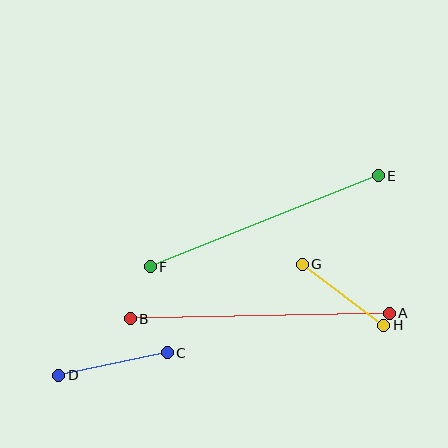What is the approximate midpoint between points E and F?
The midpoint is at approximately (264, 221) pixels.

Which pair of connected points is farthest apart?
Points A and B are farthest apart.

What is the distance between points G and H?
The distance is approximately 102 pixels.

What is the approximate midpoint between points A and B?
The midpoint is at approximately (260, 316) pixels.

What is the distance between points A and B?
The distance is approximately 259 pixels.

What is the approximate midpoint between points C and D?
The midpoint is at approximately (113, 364) pixels.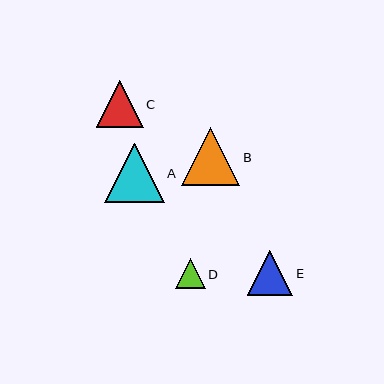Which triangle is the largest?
Triangle A is the largest with a size of approximately 60 pixels.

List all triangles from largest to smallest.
From largest to smallest: A, B, C, E, D.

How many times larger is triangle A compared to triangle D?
Triangle A is approximately 2.0 times the size of triangle D.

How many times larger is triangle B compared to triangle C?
Triangle B is approximately 1.3 times the size of triangle C.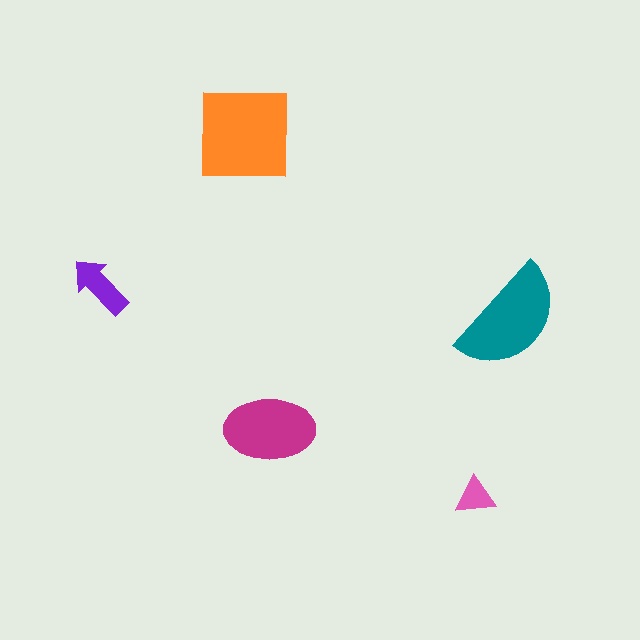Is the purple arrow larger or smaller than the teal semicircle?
Smaller.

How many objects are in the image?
There are 5 objects in the image.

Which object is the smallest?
The pink triangle.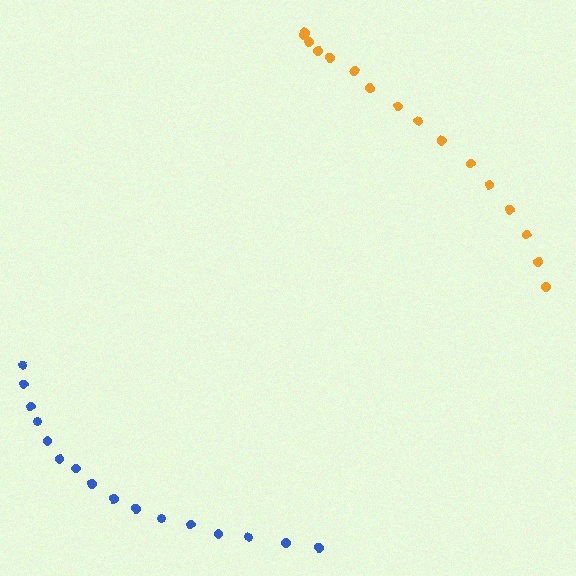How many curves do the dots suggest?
There are 2 distinct paths.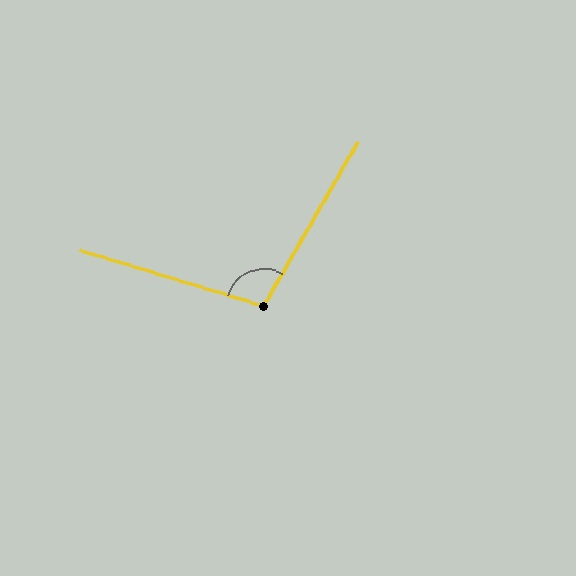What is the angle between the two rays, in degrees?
Approximately 103 degrees.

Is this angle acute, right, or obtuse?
It is obtuse.